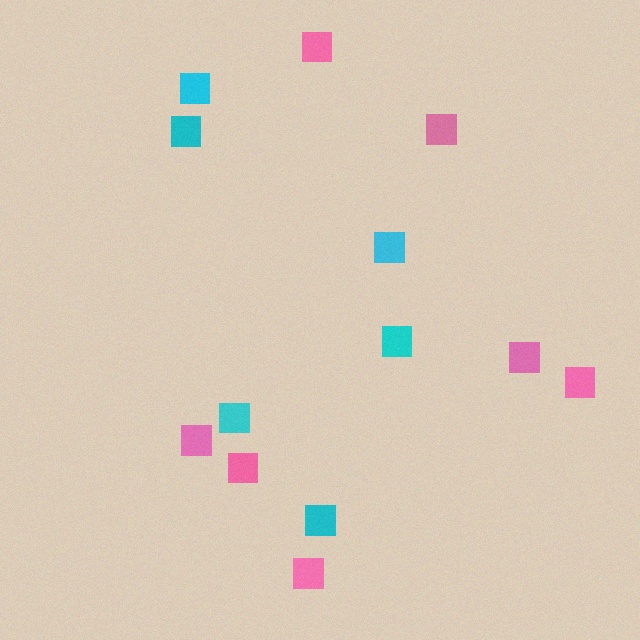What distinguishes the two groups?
There are 2 groups: one group of cyan squares (6) and one group of pink squares (7).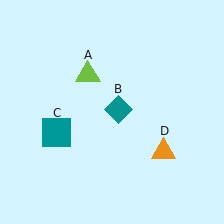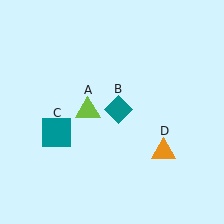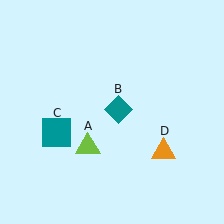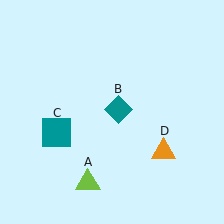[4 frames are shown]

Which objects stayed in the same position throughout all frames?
Teal diamond (object B) and teal square (object C) and orange triangle (object D) remained stationary.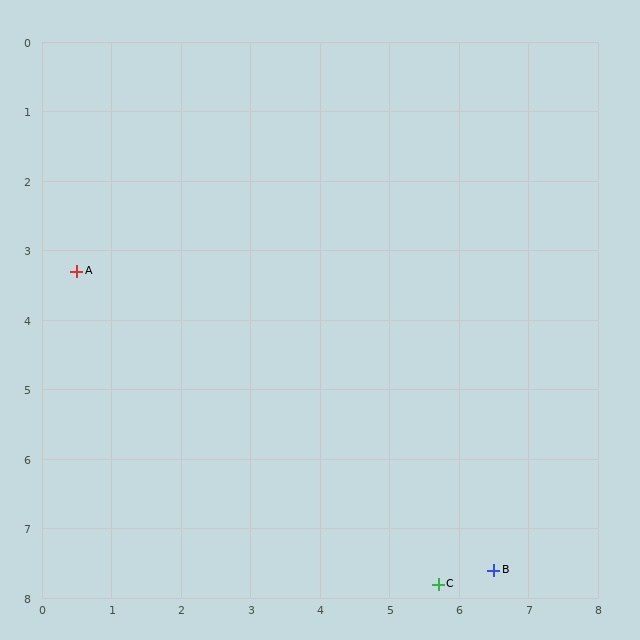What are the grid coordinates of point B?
Point B is at approximately (6.5, 7.6).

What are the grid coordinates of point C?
Point C is at approximately (5.7, 7.8).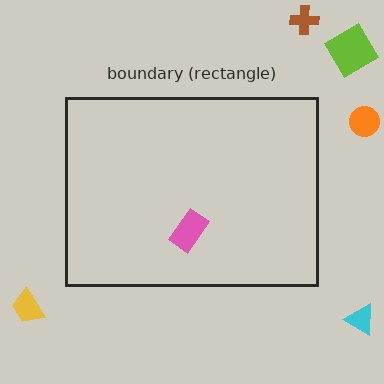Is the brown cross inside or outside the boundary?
Outside.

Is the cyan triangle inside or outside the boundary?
Outside.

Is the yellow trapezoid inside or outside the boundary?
Outside.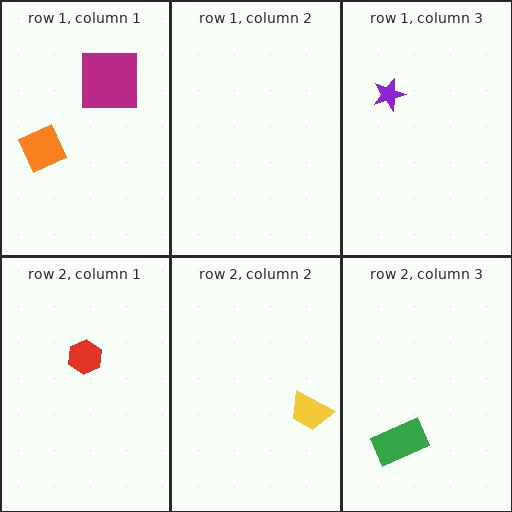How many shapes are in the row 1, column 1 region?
2.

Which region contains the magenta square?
The row 1, column 1 region.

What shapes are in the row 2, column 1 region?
The red hexagon.